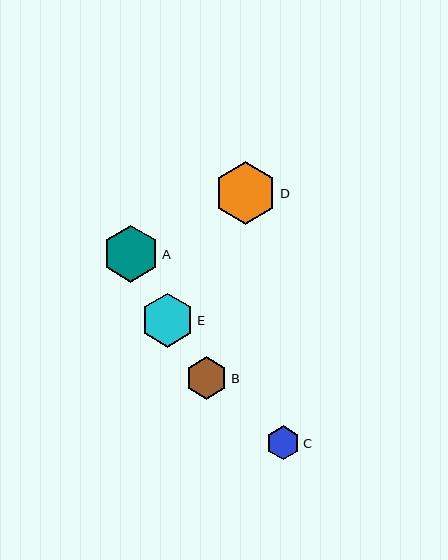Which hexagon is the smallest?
Hexagon C is the smallest with a size of approximately 34 pixels.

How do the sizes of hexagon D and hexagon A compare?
Hexagon D and hexagon A are approximately the same size.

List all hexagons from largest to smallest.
From largest to smallest: D, A, E, B, C.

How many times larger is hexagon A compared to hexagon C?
Hexagon A is approximately 1.7 times the size of hexagon C.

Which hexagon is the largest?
Hexagon D is the largest with a size of approximately 62 pixels.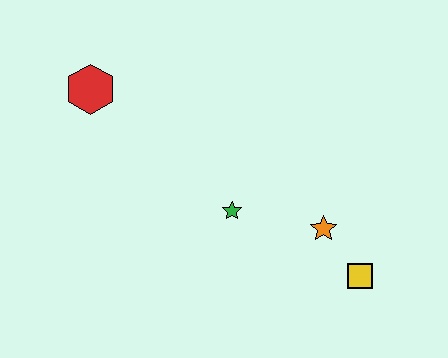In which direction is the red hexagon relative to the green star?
The red hexagon is to the left of the green star.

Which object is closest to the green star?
The orange star is closest to the green star.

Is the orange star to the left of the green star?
No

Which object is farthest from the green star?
The red hexagon is farthest from the green star.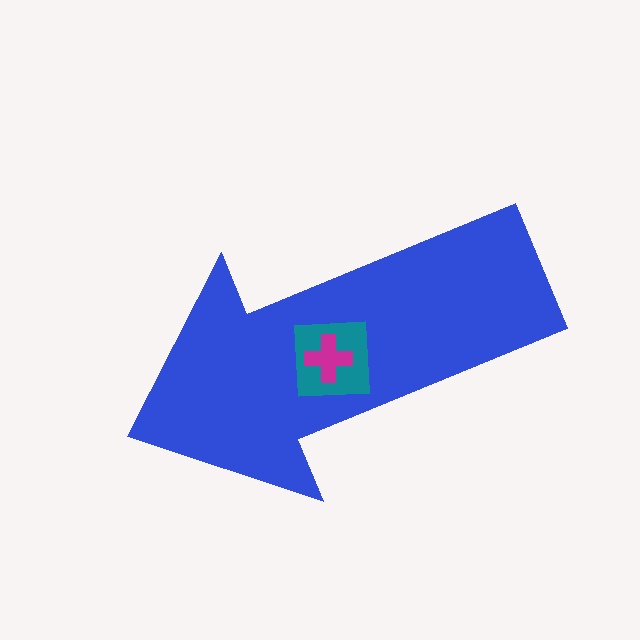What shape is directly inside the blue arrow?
The teal square.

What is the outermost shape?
The blue arrow.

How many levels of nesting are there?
3.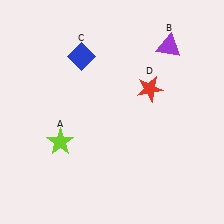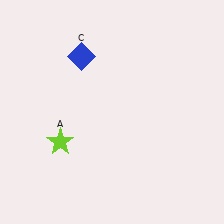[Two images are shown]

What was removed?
The purple triangle (B), the red star (D) were removed in Image 2.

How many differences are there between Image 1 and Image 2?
There are 2 differences between the two images.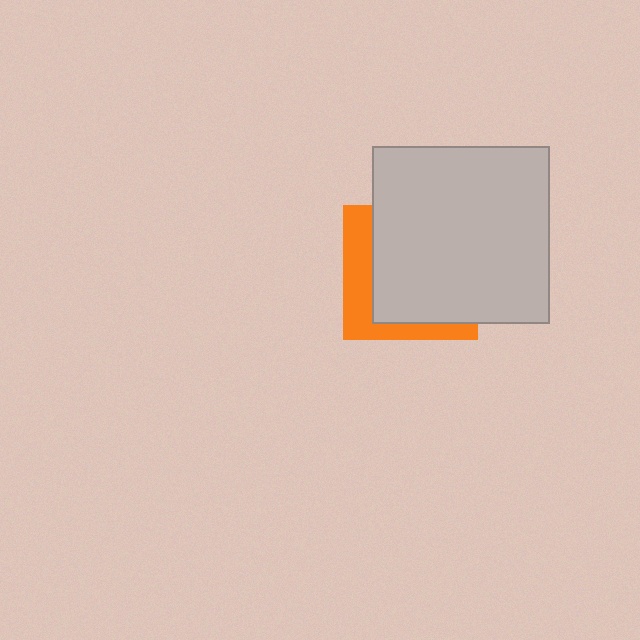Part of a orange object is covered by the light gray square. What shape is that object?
It is a square.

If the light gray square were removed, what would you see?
You would see the complete orange square.